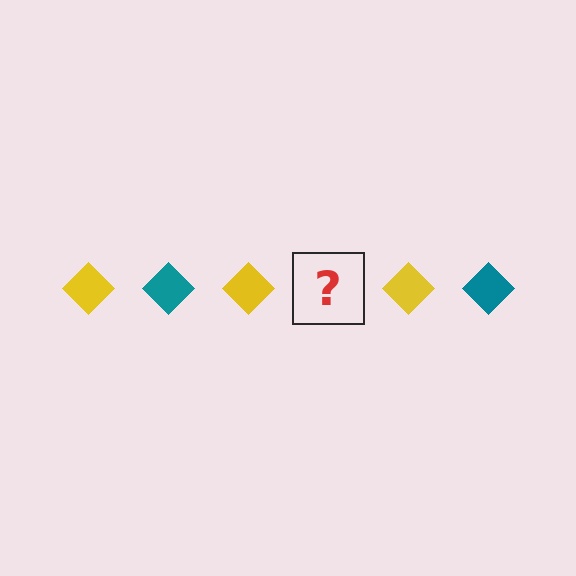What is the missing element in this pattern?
The missing element is a teal diamond.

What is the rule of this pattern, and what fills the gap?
The rule is that the pattern cycles through yellow, teal diamonds. The gap should be filled with a teal diamond.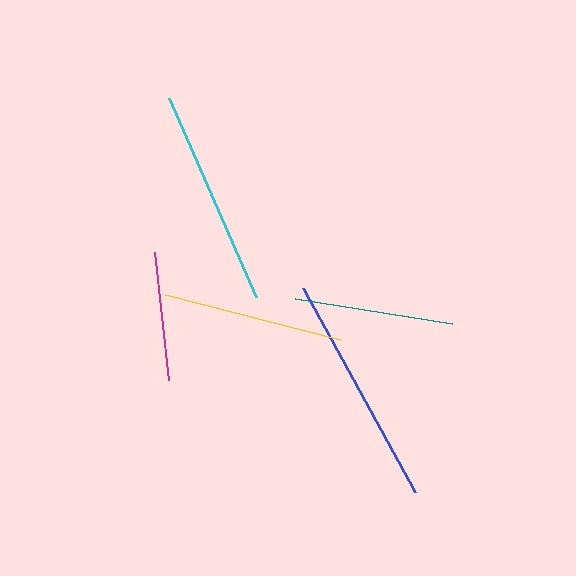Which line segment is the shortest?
The magenta line is the shortest at approximately 130 pixels.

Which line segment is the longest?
The blue line is the longest at approximately 233 pixels.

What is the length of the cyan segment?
The cyan segment is approximately 217 pixels long.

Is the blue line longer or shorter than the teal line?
The blue line is longer than the teal line.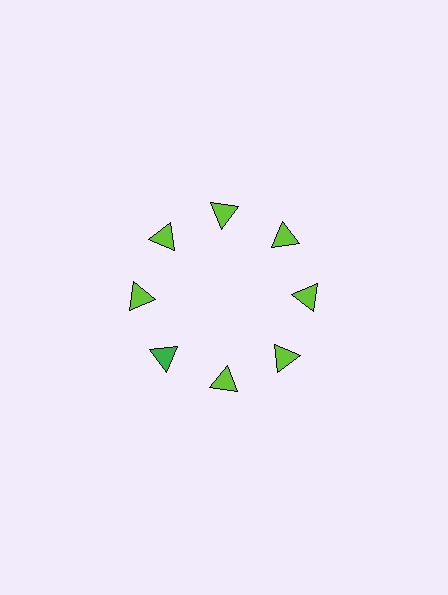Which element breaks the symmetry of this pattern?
The green triangle at roughly the 8 o'clock position breaks the symmetry. All other shapes are lime triangles.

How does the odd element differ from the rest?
It has a different color: green instead of lime.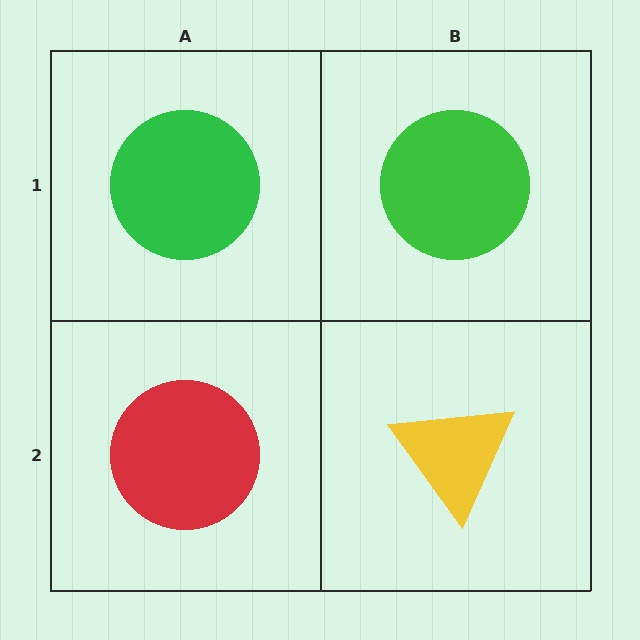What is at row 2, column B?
A yellow triangle.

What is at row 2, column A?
A red circle.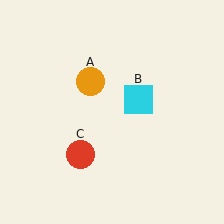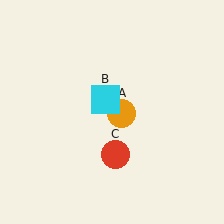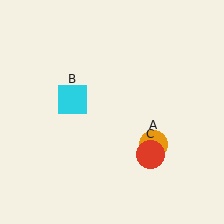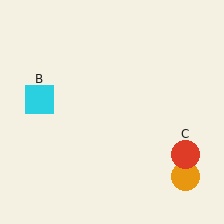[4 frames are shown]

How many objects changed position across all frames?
3 objects changed position: orange circle (object A), cyan square (object B), red circle (object C).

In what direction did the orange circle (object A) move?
The orange circle (object A) moved down and to the right.